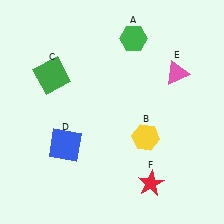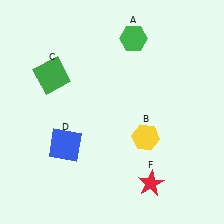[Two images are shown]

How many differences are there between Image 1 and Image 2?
There is 1 difference between the two images.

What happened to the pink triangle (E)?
The pink triangle (E) was removed in Image 2. It was in the top-right area of Image 1.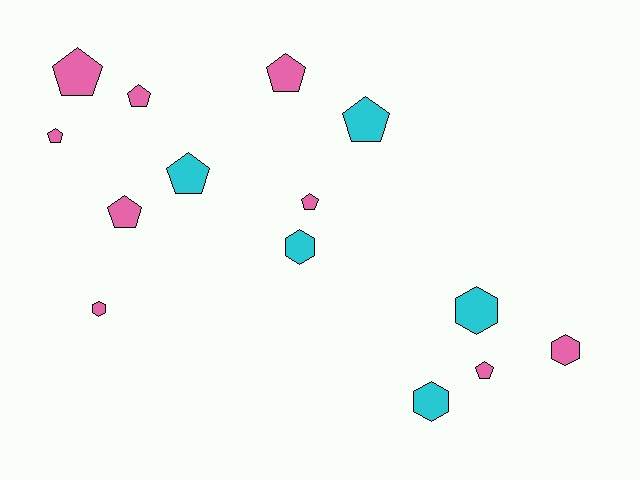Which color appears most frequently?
Pink, with 9 objects.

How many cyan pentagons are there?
There are 2 cyan pentagons.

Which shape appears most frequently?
Pentagon, with 9 objects.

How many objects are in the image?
There are 14 objects.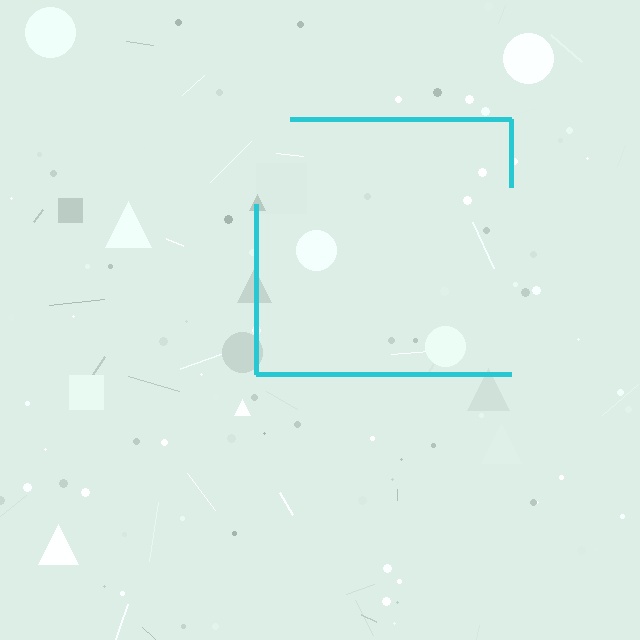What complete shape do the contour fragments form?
The contour fragments form a square.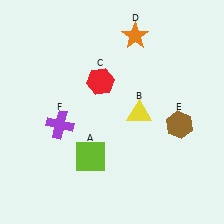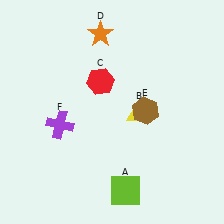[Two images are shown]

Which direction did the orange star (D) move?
The orange star (D) moved left.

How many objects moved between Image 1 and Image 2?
3 objects moved between the two images.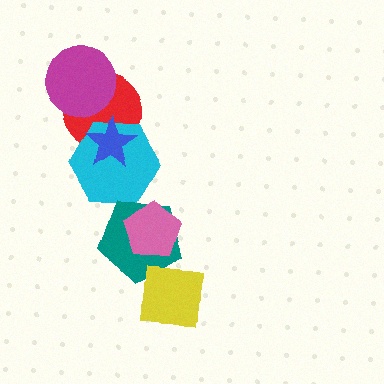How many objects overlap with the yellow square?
1 object overlaps with the yellow square.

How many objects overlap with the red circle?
3 objects overlap with the red circle.